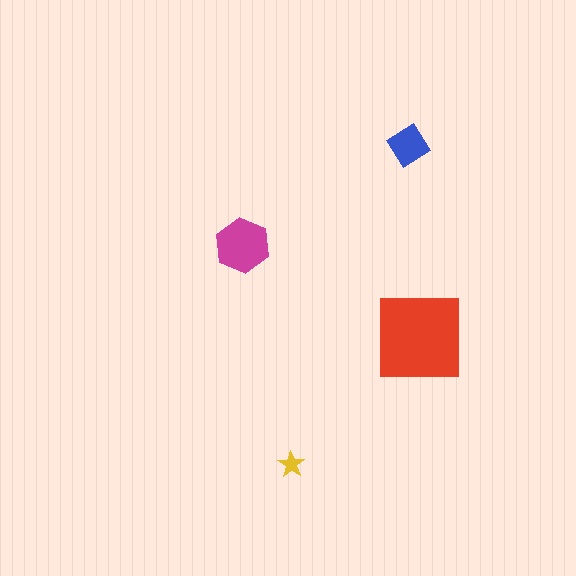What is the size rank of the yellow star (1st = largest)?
4th.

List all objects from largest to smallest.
The red square, the magenta hexagon, the blue diamond, the yellow star.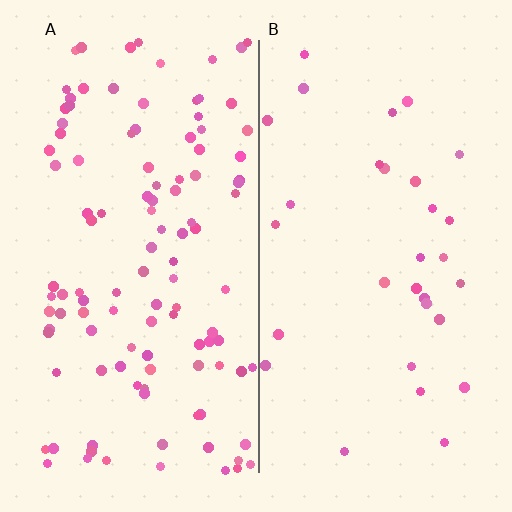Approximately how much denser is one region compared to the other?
Approximately 3.7× — region A over region B.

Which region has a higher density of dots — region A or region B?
A (the left).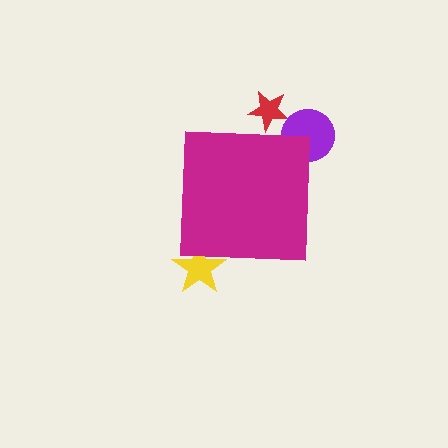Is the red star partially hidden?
Yes, the red star is partially hidden behind the magenta square.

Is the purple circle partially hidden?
Yes, the purple circle is partially hidden behind the magenta square.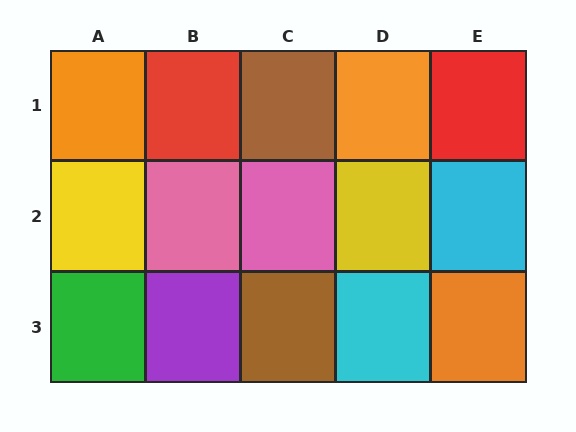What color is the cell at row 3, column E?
Orange.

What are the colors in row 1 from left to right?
Orange, red, brown, orange, red.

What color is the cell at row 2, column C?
Pink.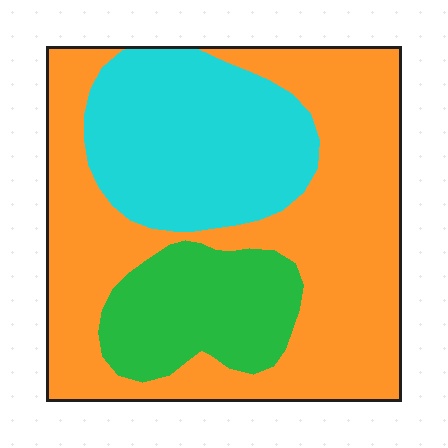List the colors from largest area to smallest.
From largest to smallest: orange, cyan, green.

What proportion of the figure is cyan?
Cyan takes up between a quarter and a half of the figure.